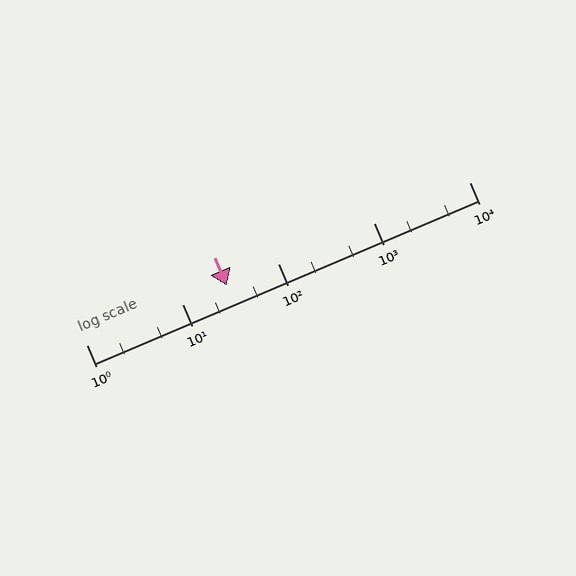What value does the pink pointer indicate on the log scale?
The pointer indicates approximately 29.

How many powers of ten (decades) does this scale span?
The scale spans 4 decades, from 1 to 10000.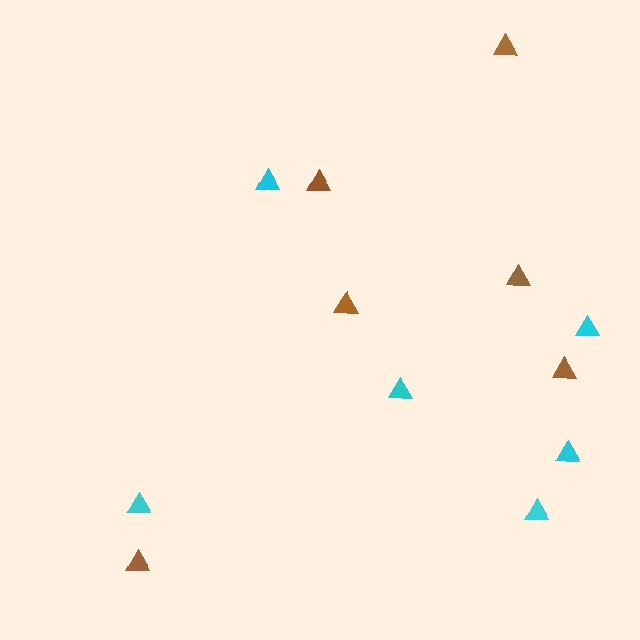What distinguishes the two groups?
There are 2 groups: one group of cyan triangles (6) and one group of brown triangles (6).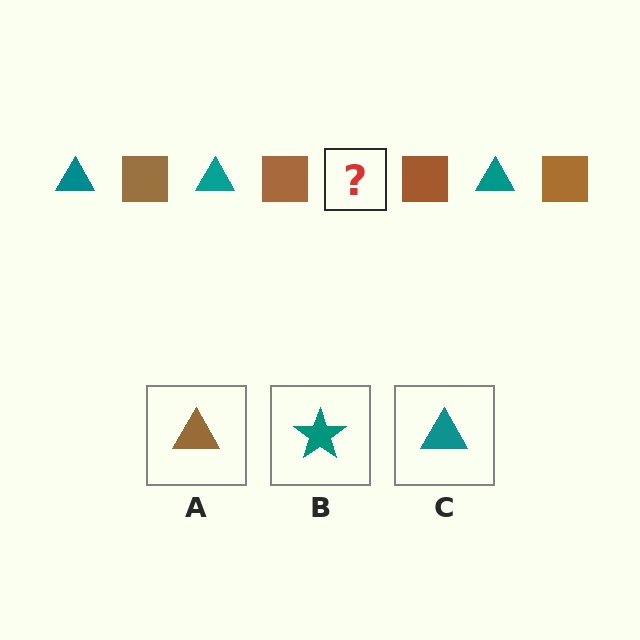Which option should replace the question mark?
Option C.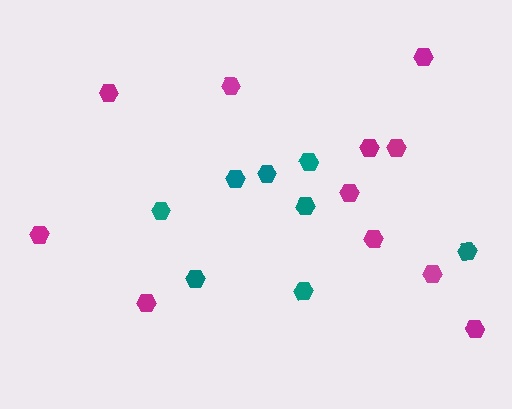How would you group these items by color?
There are 2 groups: one group of teal hexagons (8) and one group of magenta hexagons (11).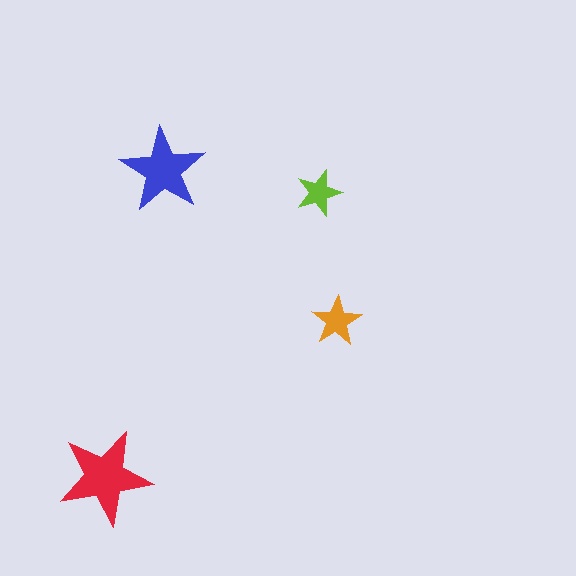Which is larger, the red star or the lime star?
The red one.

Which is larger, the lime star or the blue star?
The blue one.